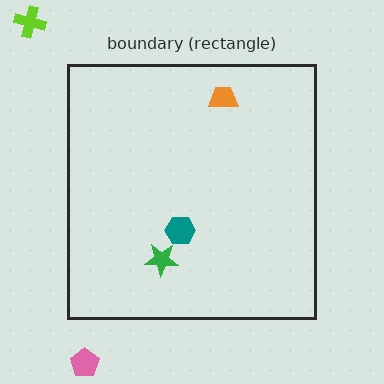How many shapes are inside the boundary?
3 inside, 2 outside.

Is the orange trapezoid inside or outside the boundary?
Inside.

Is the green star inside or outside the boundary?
Inside.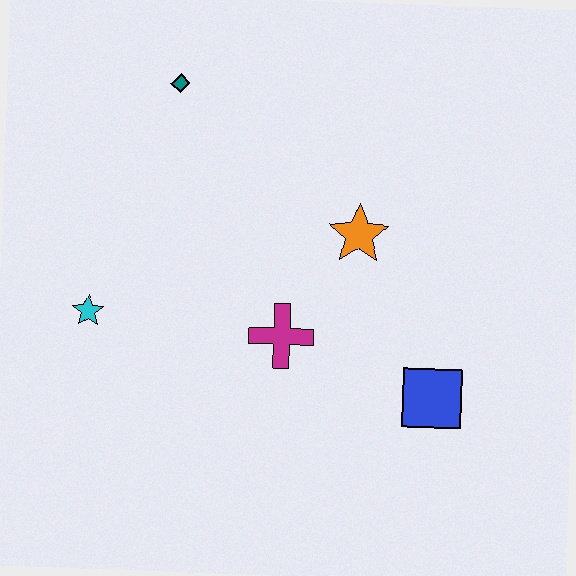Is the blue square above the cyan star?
No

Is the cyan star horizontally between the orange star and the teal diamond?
No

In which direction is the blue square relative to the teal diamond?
The blue square is below the teal diamond.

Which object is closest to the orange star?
The magenta cross is closest to the orange star.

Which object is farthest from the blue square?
The teal diamond is farthest from the blue square.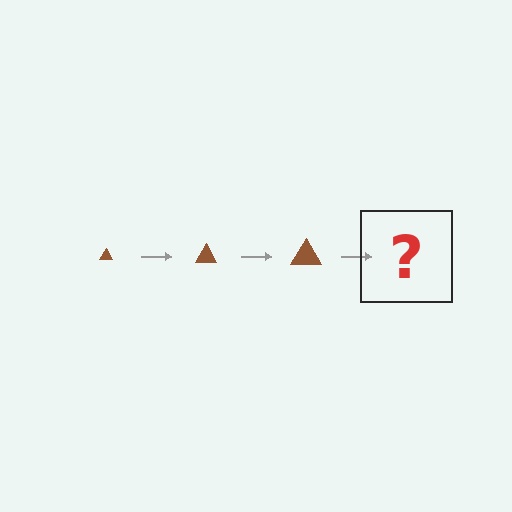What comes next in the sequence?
The next element should be a brown triangle, larger than the previous one.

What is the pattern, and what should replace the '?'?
The pattern is that the triangle gets progressively larger each step. The '?' should be a brown triangle, larger than the previous one.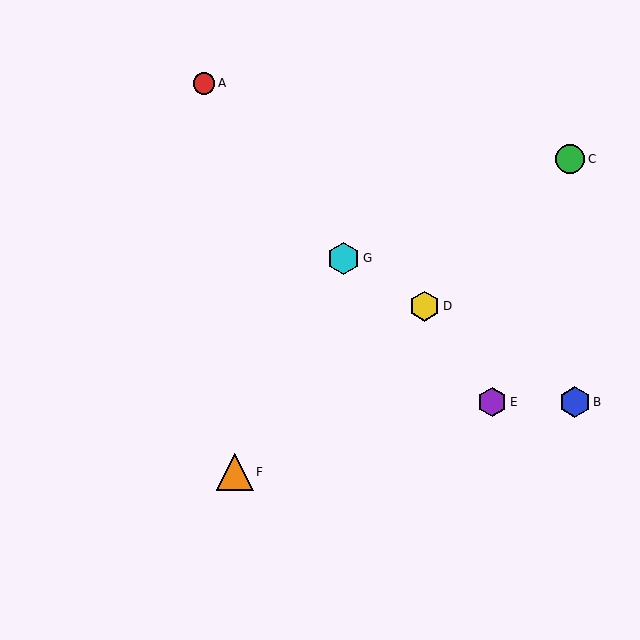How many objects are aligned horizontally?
2 objects (B, E) are aligned horizontally.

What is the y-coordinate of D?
Object D is at y≈306.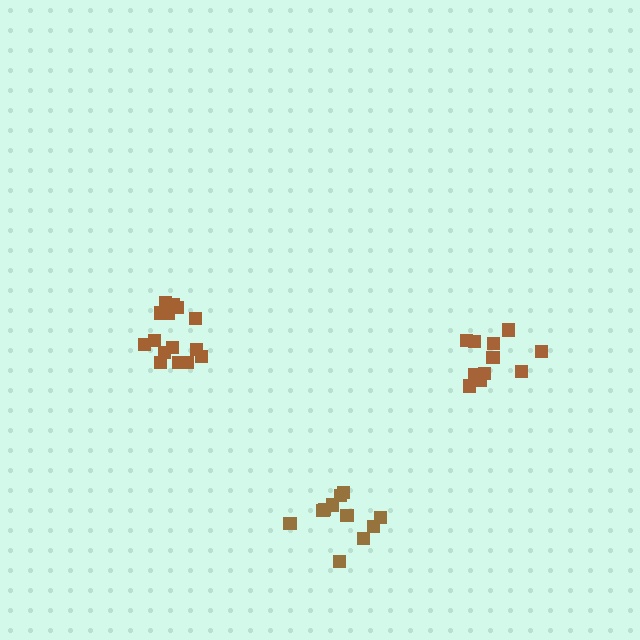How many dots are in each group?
Group 1: 11 dots, Group 2: 15 dots, Group 3: 11 dots (37 total).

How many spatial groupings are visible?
There are 3 spatial groupings.